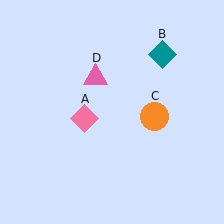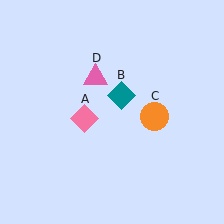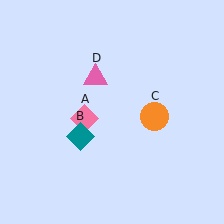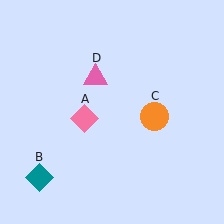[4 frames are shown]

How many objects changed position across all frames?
1 object changed position: teal diamond (object B).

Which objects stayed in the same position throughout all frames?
Pink diamond (object A) and orange circle (object C) and pink triangle (object D) remained stationary.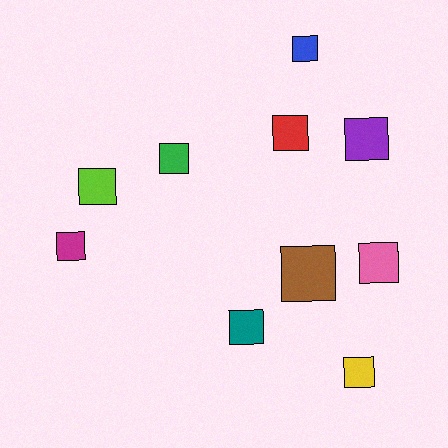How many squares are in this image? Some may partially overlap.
There are 10 squares.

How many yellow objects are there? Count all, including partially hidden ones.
There is 1 yellow object.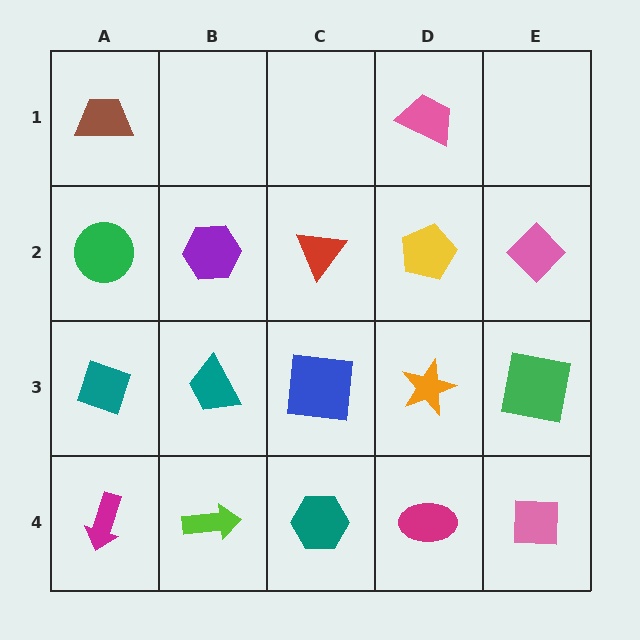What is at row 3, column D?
An orange star.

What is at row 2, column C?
A red triangle.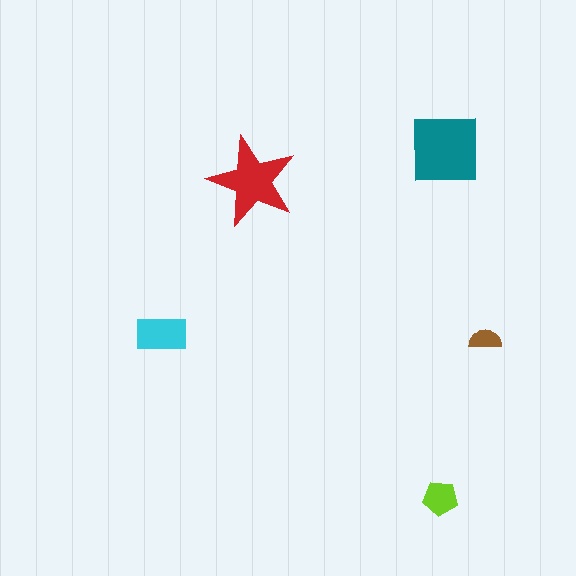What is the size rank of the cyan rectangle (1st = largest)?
3rd.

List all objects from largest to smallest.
The teal square, the red star, the cyan rectangle, the lime pentagon, the brown semicircle.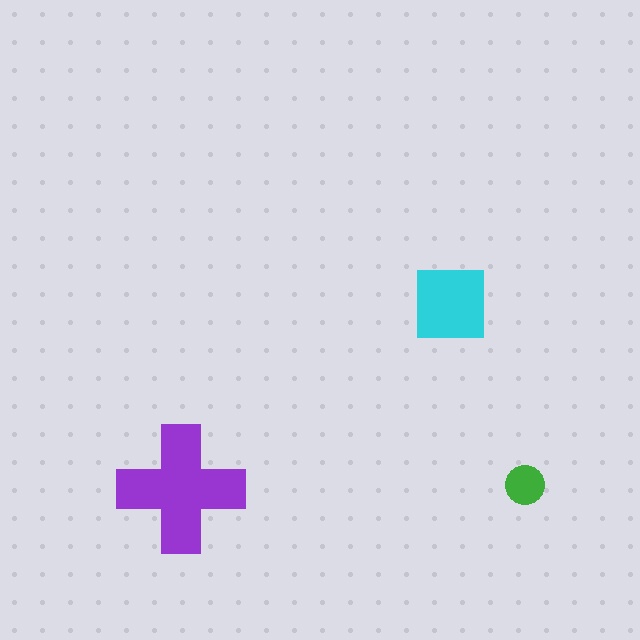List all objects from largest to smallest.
The purple cross, the cyan square, the green circle.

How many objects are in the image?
There are 3 objects in the image.